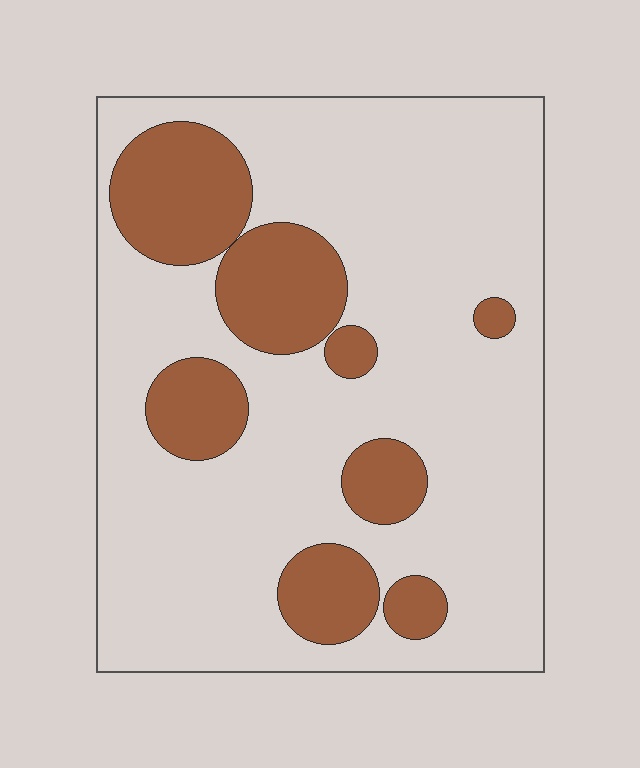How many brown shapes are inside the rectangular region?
8.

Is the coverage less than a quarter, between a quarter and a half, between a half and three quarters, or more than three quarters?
Less than a quarter.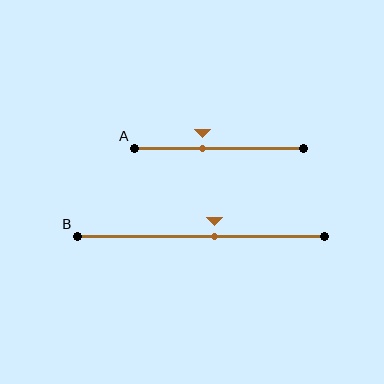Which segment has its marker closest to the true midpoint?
Segment B has its marker closest to the true midpoint.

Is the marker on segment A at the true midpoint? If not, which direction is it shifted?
No, the marker on segment A is shifted to the left by about 10% of the segment length.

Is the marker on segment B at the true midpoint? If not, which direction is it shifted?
No, the marker on segment B is shifted to the right by about 6% of the segment length.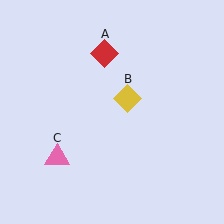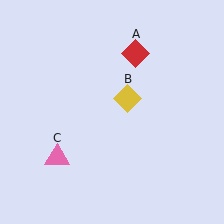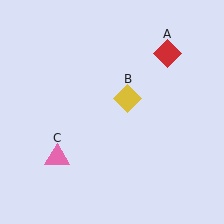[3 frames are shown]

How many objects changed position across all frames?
1 object changed position: red diamond (object A).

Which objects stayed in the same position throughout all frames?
Yellow diamond (object B) and pink triangle (object C) remained stationary.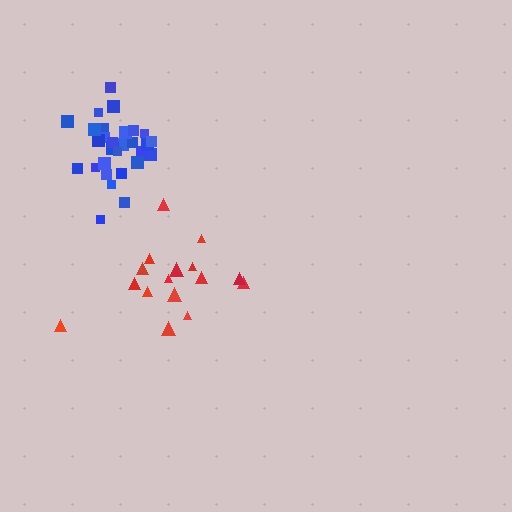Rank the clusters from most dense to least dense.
blue, red.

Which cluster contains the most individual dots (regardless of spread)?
Blue (29).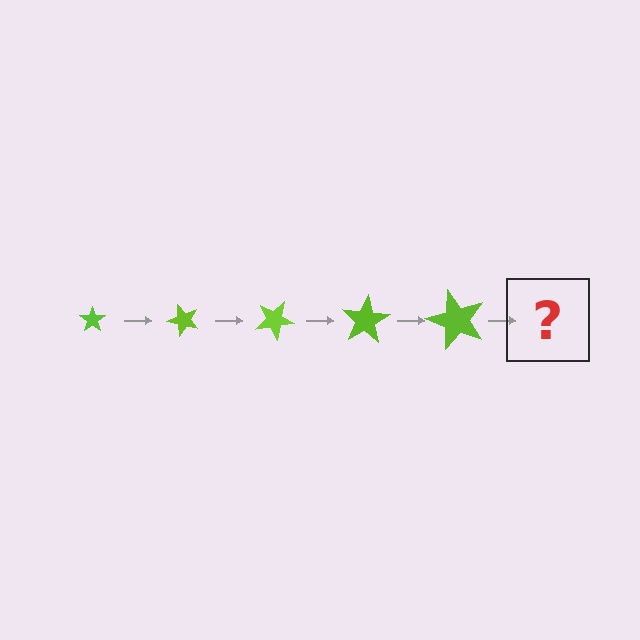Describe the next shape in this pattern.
It should be a star, larger than the previous one and rotated 250 degrees from the start.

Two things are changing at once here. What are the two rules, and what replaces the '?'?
The two rules are that the star grows larger each step and it rotates 50 degrees each step. The '?' should be a star, larger than the previous one and rotated 250 degrees from the start.